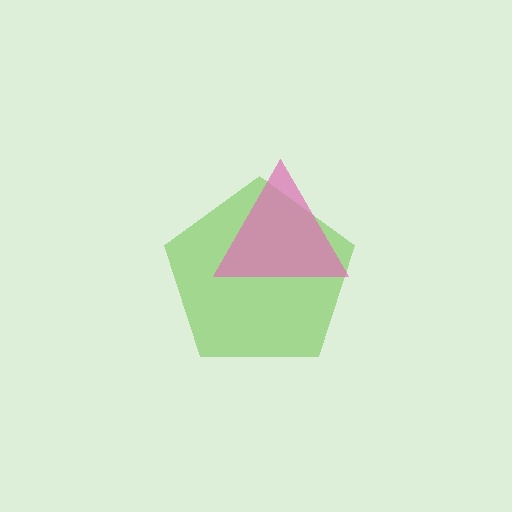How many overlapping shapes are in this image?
There are 2 overlapping shapes in the image.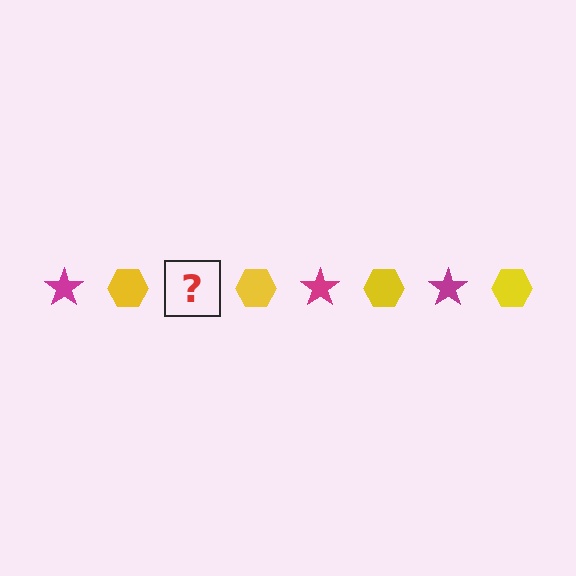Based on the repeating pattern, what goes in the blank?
The blank should be a magenta star.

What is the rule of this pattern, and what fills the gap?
The rule is that the pattern alternates between magenta star and yellow hexagon. The gap should be filled with a magenta star.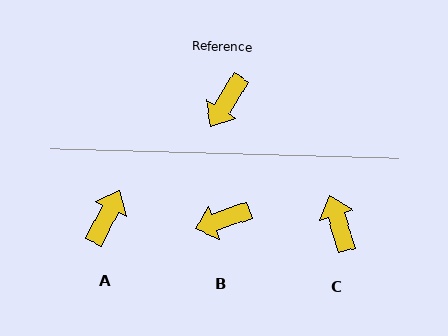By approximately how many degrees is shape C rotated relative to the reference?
Approximately 131 degrees clockwise.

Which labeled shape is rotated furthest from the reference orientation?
A, about 175 degrees away.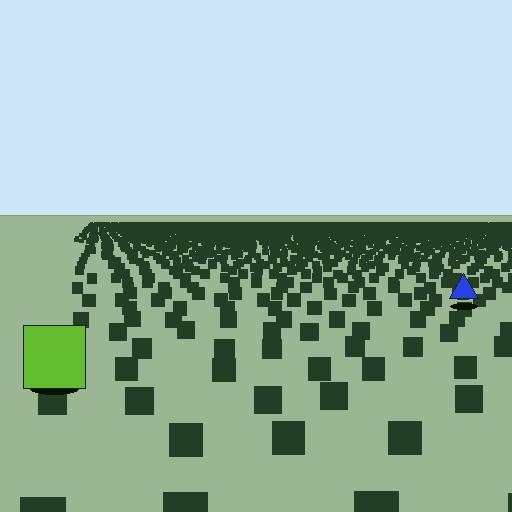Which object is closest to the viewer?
The lime square is closest. The texture marks near it are larger and more spread out.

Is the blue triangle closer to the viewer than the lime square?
No. The lime square is closer — you can tell from the texture gradient: the ground texture is coarser near it.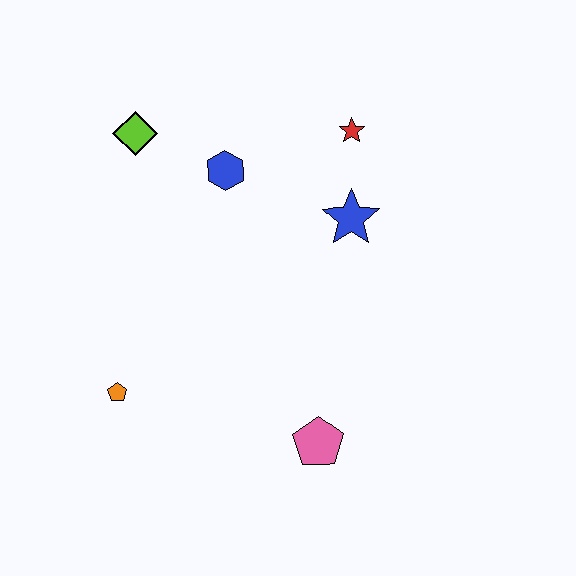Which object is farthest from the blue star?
The orange pentagon is farthest from the blue star.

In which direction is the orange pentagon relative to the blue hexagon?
The orange pentagon is below the blue hexagon.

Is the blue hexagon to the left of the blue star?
Yes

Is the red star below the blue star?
No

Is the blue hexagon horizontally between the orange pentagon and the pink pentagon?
Yes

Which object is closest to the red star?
The blue star is closest to the red star.